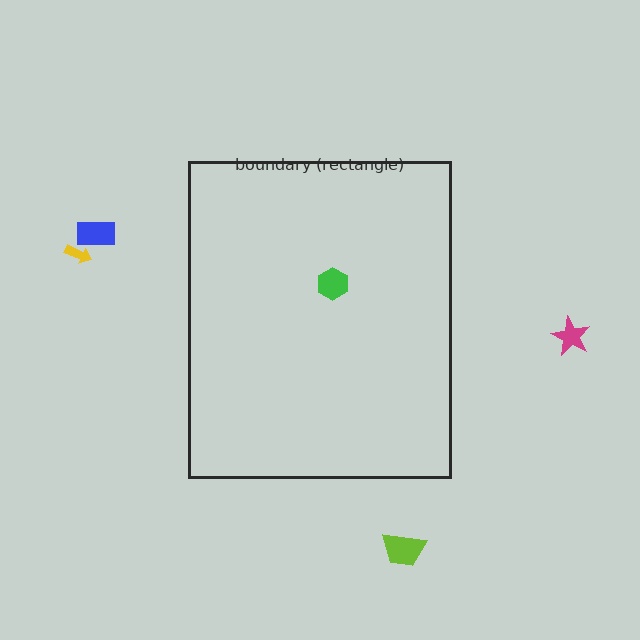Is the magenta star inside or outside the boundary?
Outside.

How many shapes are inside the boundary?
1 inside, 4 outside.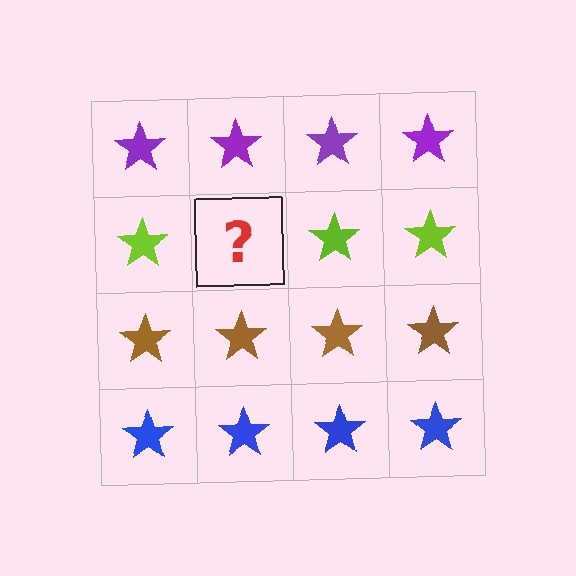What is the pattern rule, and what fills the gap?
The rule is that each row has a consistent color. The gap should be filled with a lime star.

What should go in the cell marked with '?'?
The missing cell should contain a lime star.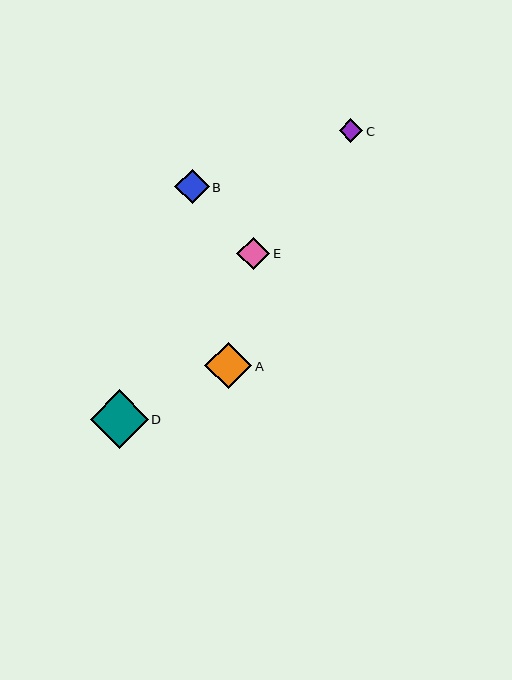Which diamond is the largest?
Diamond D is the largest with a size of approximately 58 pixels.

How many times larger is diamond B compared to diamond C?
Diamond B is approximately 1.5 times the size of diamond C.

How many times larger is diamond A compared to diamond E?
Diamond A is approximately 1.4 times the size of diamond E.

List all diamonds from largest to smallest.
From largest to smallest: D, A, B, E, C.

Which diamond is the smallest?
Diamond C is the smallest with a size of approximately 23 pixels.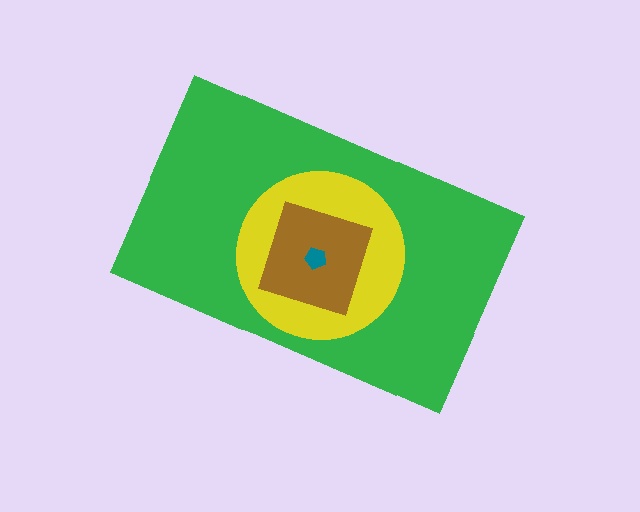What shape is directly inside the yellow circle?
The brown square.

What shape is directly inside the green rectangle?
The yellow circle.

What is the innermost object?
The teal pentagon.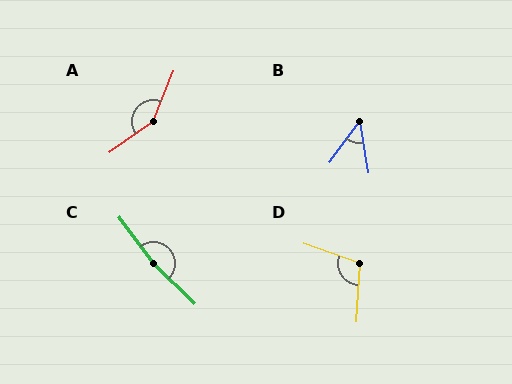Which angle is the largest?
C, at approximately 170 degrees.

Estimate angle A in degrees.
Approximately 147 degrees.